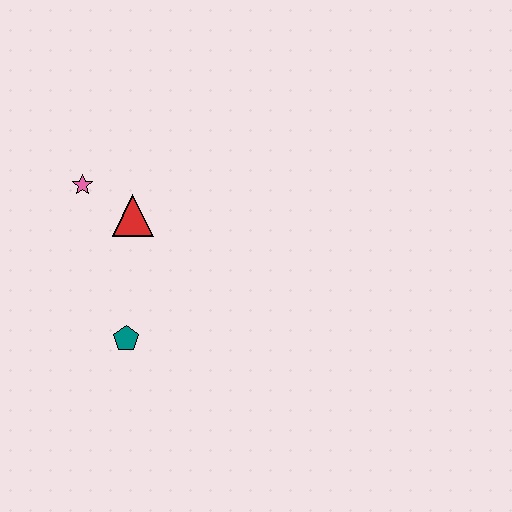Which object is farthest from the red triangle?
The teal pentagon is farthest from the red triangle.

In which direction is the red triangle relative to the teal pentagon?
The red triangle is above the teal pentagon.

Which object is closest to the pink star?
The red triangle is closest to the pink star.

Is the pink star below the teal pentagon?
No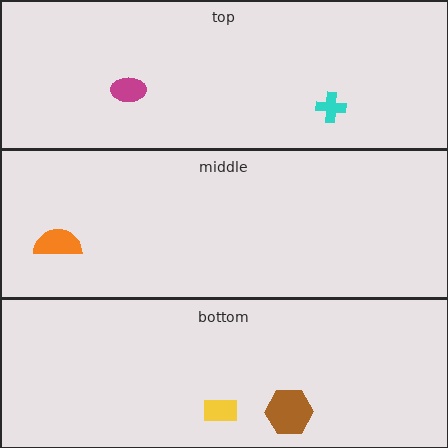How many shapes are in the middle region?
1.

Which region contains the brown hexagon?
The bottom region.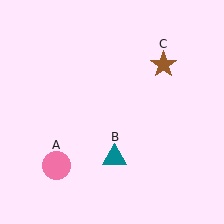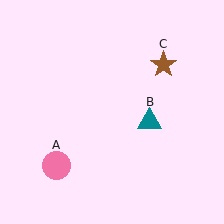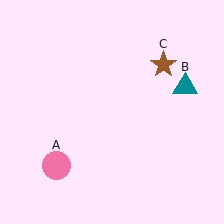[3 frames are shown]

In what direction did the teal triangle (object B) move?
The teal triangle (object B) moved up and to the right.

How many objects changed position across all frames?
1 object changed position: teal triangle (object B).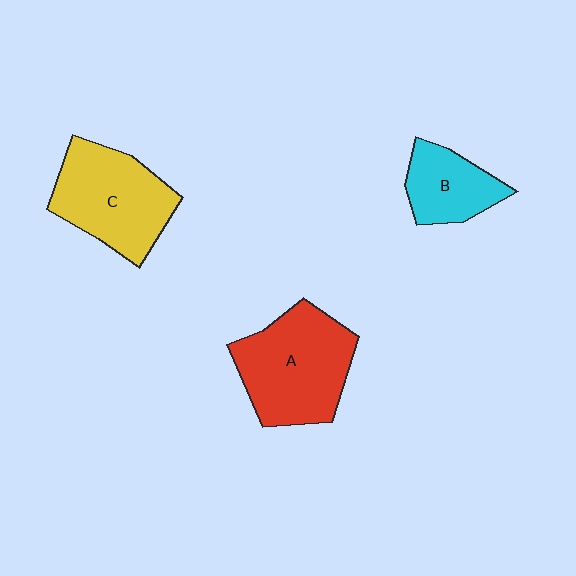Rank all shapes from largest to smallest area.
From largest to smallest: A (red), C (yellow), B (cyan).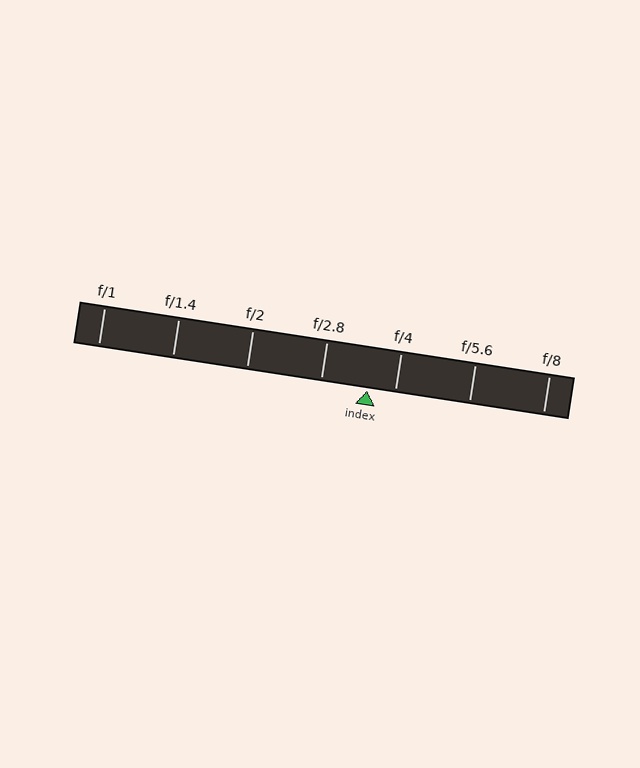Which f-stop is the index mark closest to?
The index mark is closest to f/4.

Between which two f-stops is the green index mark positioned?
The index mark is between f/2.8 and f/4.